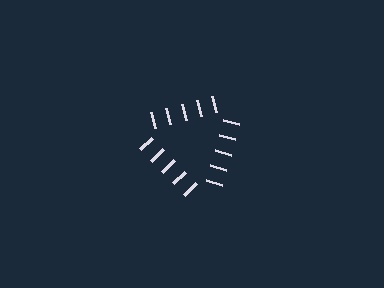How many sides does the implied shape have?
3 sides — the line-ends trace a triangle.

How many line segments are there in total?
15 — 5 along each of the 3 edges.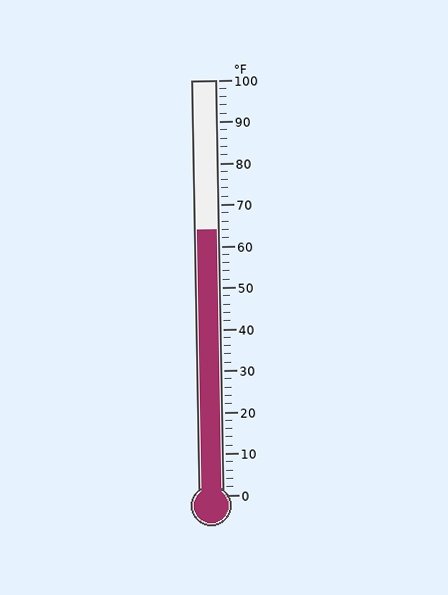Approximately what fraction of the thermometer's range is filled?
The thermometer is filled to approximately 65% of its range.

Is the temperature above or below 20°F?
The temperature is above 20°F.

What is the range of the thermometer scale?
The thermometer scale ranges from 0°F to 100°F.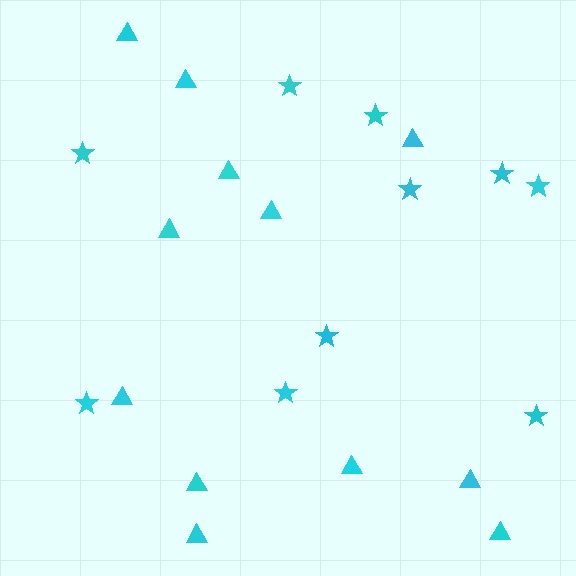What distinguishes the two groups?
There are 2 groups: one group of triangles (12) and one group of stars (10).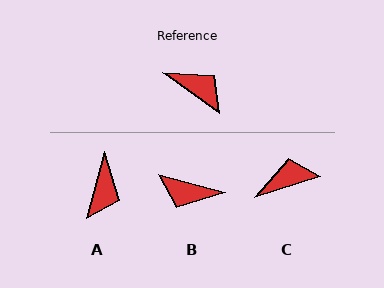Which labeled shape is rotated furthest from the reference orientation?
B, about 160 degrees away.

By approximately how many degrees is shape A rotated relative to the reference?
Approximately 69 degrees clockwise.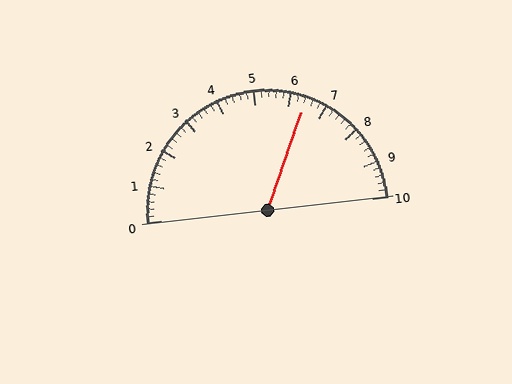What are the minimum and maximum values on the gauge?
The gauge ranges from 0 to 10.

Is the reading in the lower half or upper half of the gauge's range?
The reading is in the upper half of the range (0 to 10).